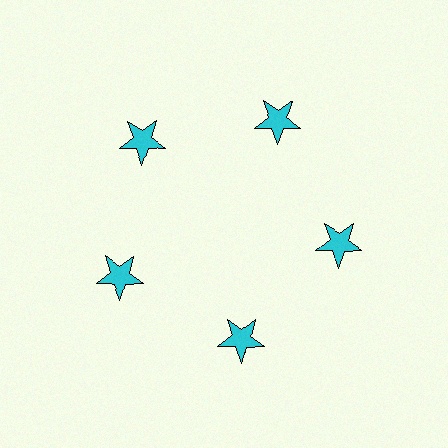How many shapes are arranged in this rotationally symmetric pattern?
There are 5 shapes, arranged in 5 groups of 1.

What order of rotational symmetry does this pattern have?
This pattern has 5-fold rotational symmetry.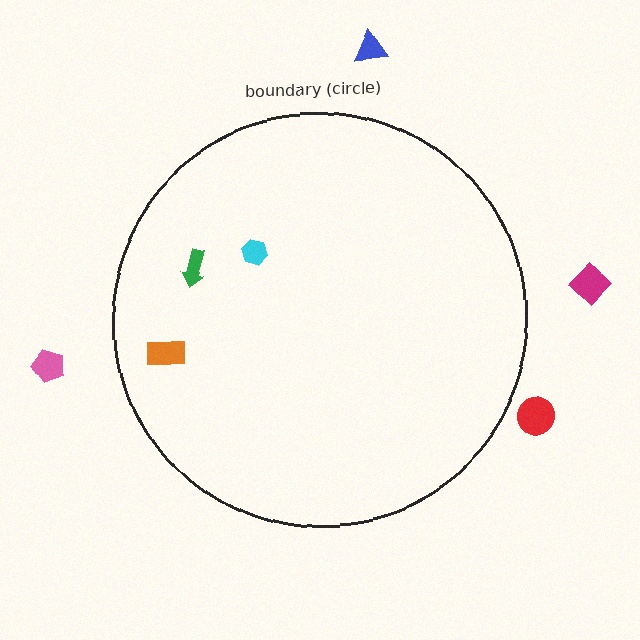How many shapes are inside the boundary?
3 inside, 4 outside.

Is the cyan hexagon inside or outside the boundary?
Inside.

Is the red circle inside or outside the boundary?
Outside.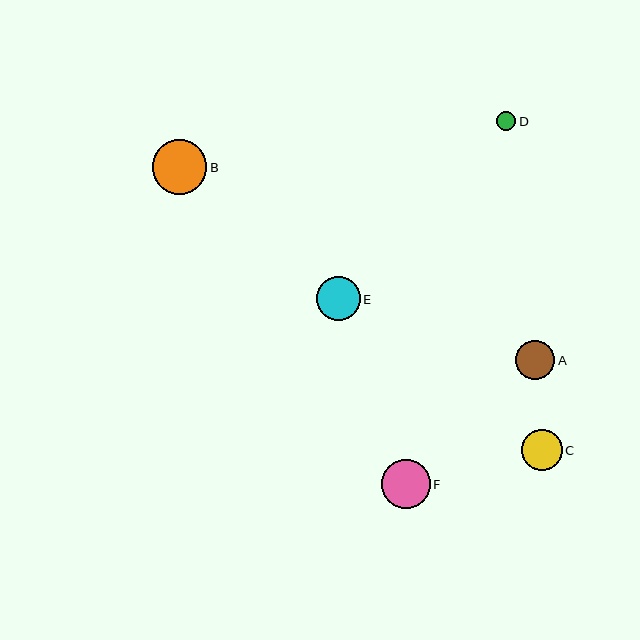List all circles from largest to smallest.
From largest to smallest: B, F, E, C, A, D.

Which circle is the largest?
Circle B is the largest with a size of approximately 54 pixels.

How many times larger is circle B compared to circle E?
Circle B is approximately 1.3 times the size of circle E.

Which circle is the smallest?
Circle D is the smallest with a size of approximately 19 pixels.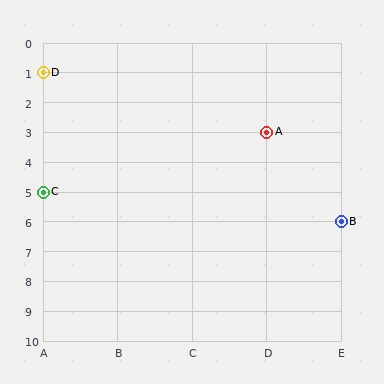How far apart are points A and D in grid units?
Points A and D are 3 columns and 2 rows apart (about 3.6 grid units diagonally).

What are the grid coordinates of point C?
Point C is at grid coordinates (A, 5).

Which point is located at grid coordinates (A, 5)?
Point C is at (A, 5).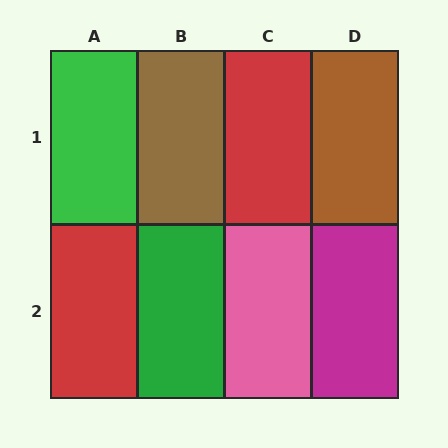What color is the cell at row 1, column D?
Brown.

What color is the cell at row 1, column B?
Brown.